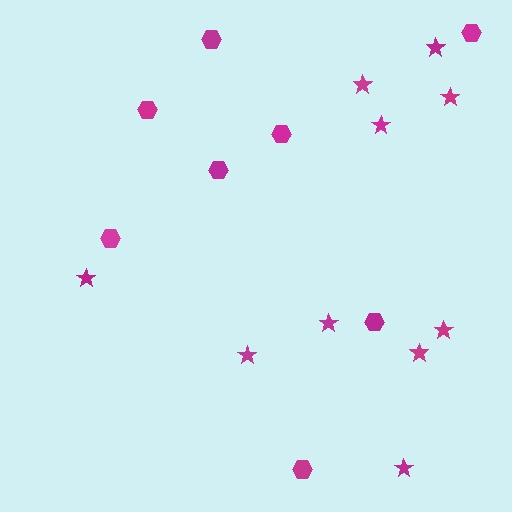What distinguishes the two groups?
There are 2 groups: one group of stars (10) and one group of hexagons (8).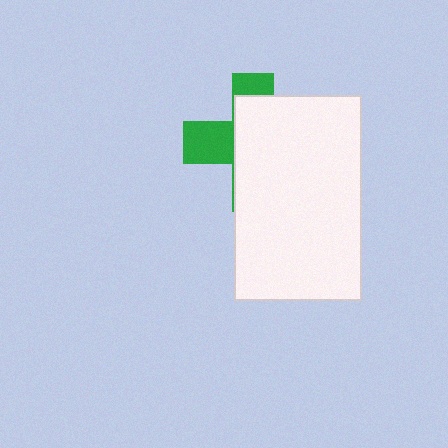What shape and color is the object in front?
The object in front is a white rectangle.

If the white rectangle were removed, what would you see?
You would see the complete green cross.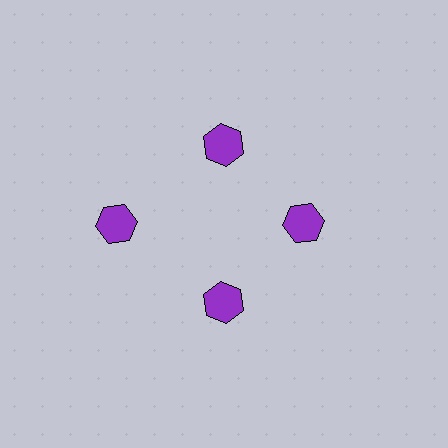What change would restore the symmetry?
The symmetry would be restored by moving it inward, back onto the ring so that all 4 hexagons sit at equal angles and equal distance from the center.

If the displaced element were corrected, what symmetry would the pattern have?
It would have 4-fold rotational symmetry — the pattern would map onto itself every 90 degrees.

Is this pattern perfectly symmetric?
No. The 4 purple hexagons are arranged in a ring, but one element near the 9 o'clock position is pushed outward from the center, breaking the 4-fold rotational symmetry.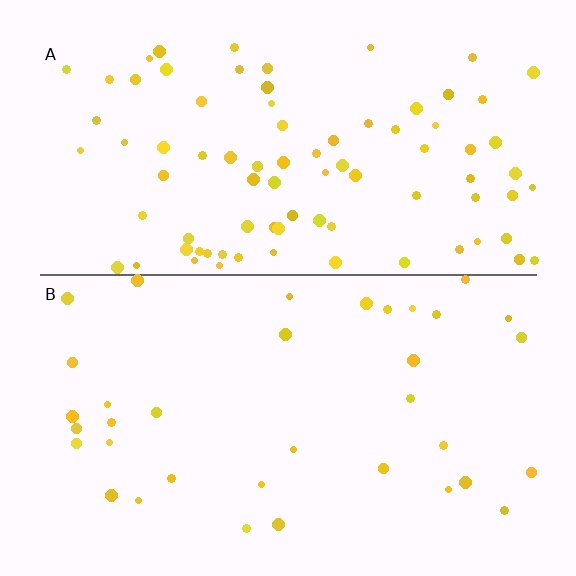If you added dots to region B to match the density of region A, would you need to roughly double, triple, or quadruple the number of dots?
Approximately double.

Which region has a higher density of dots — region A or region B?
A (the top).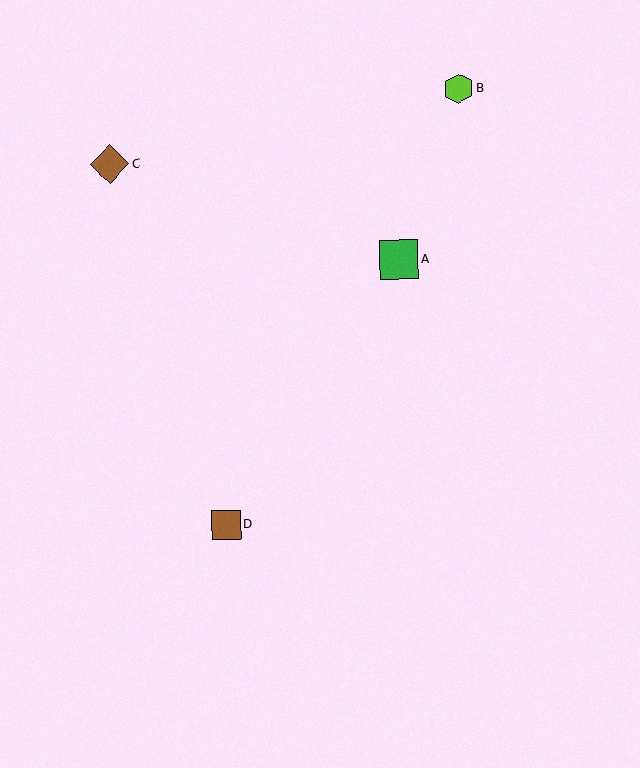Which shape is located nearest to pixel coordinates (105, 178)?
The brown diamond (labeled C) at (110, 164) is nearest to that location.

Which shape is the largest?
The green square (labeled A) is the largest.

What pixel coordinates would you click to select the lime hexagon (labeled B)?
Click at (458, 89) to select the lime hexagon B.